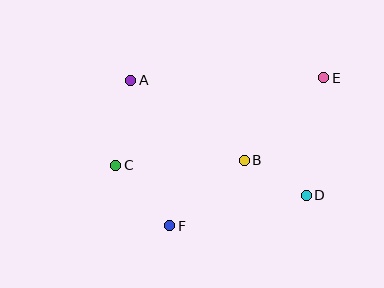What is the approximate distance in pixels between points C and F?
The distance between C and F is approximately 81 pixels.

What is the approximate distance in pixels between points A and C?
The distance between A and C is approximately 86 pixels.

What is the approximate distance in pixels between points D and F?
The distance between D and F is approximately 140 pixels.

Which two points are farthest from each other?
Points C and E are farthest from each other.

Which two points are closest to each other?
Points B and D are closest to each other.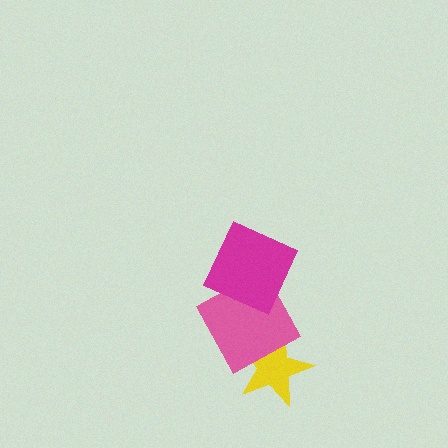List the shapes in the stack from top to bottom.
From top to bottom: the magenta square, the pink square, the yellow star.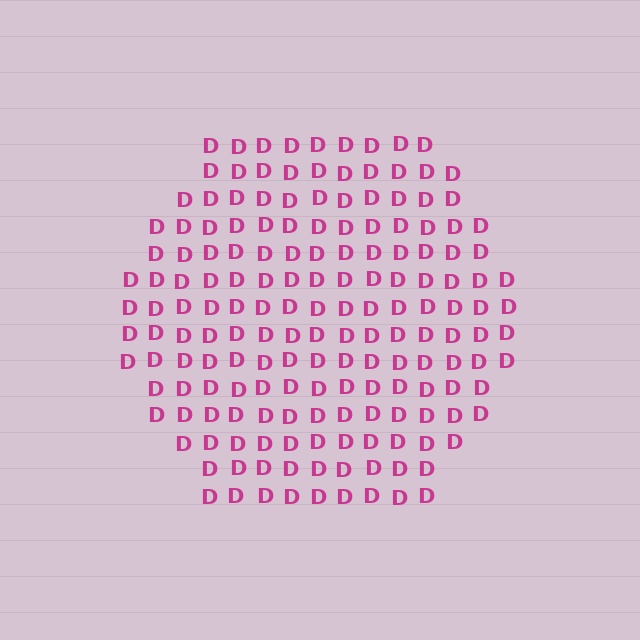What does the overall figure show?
The overall figure shows a hexagon.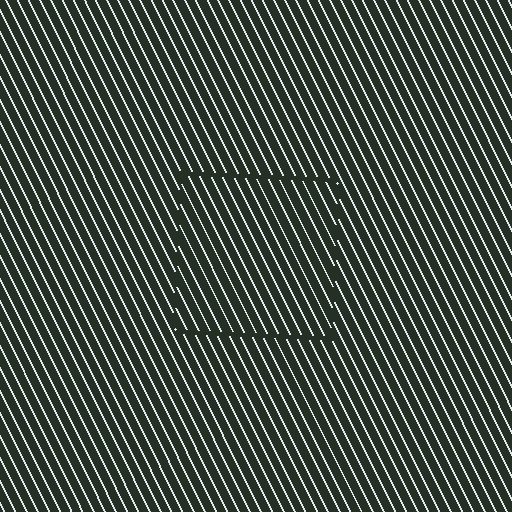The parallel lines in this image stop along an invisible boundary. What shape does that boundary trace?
An illusory square. The interior of the shape contains the same grating, shifted by half a period — the contour is defined by the phase discontinuity where line-ends from the inner and outer gratings abut.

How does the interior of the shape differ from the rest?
The interior of the shape contains the same grating, shifted by half a period — the contour is defined by the phase discontinuity where line-ends from the inner and outer gratings abut.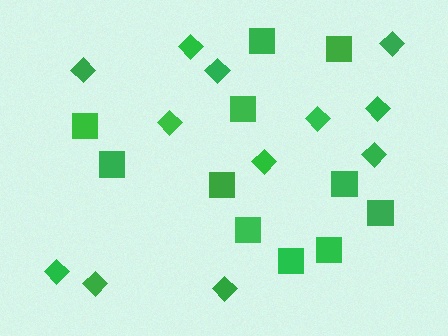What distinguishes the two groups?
There are 2 groups: one group of diamonds (12) and one group of squares (11).